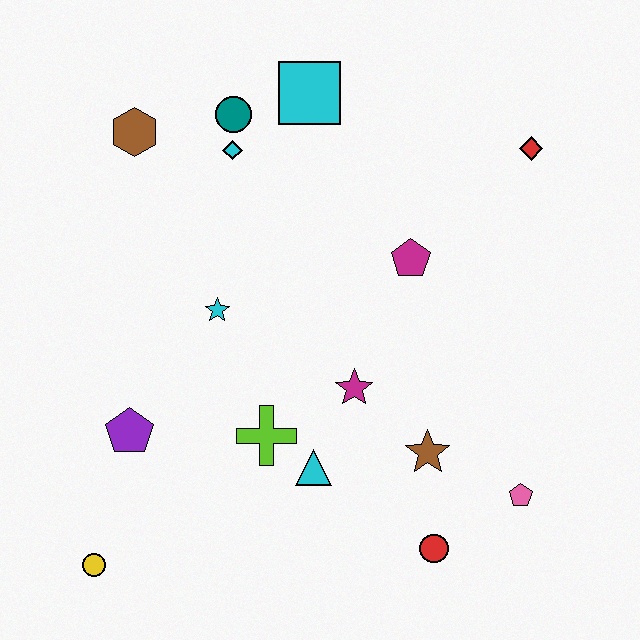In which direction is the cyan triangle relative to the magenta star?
The cyan triangle is below the magenta star.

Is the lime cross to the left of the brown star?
Yes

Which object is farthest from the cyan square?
The yellow circle is farthest from the cyan square.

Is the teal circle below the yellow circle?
No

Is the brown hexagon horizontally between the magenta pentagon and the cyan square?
No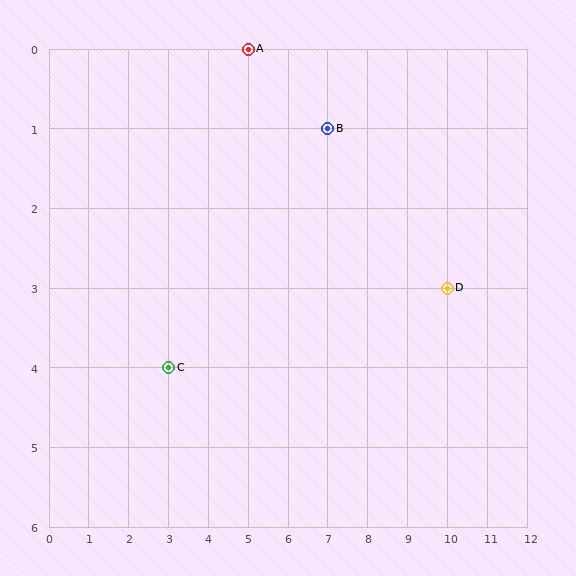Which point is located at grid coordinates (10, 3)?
Point D is at (10, 3).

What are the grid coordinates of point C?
Point C is at grid coordinates (3, 4).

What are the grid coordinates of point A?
Point A is at grid coordinates (5, 0).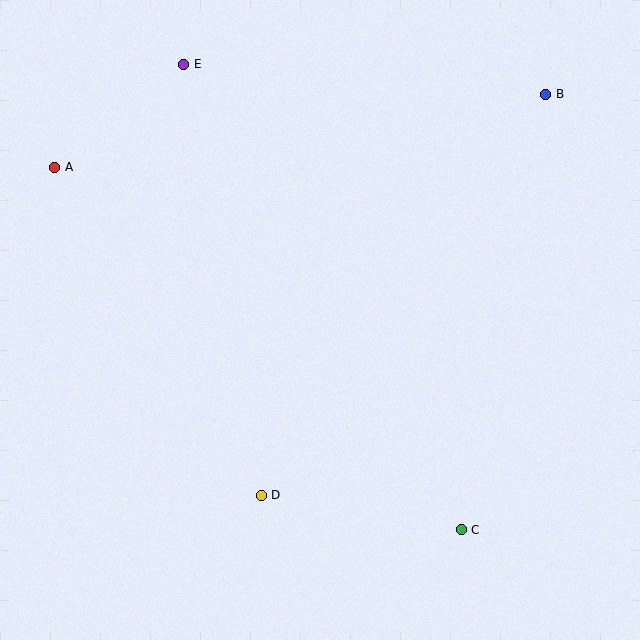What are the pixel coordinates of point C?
Point C is at (461, 530).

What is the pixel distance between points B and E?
The distance between B and E is 363 pixels.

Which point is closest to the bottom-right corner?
Point C is closest to the bottom-right corner.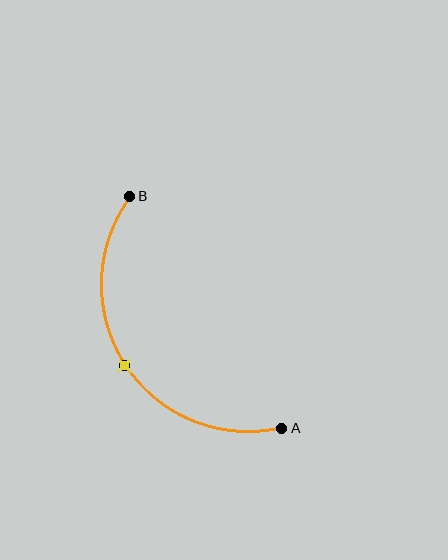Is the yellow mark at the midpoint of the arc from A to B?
Yes. The yellow mark lies on the arc at equal arc-length from both A and B — it is the arc midpoint.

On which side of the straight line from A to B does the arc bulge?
The arc bulges to the left of the straight line connecting A and B.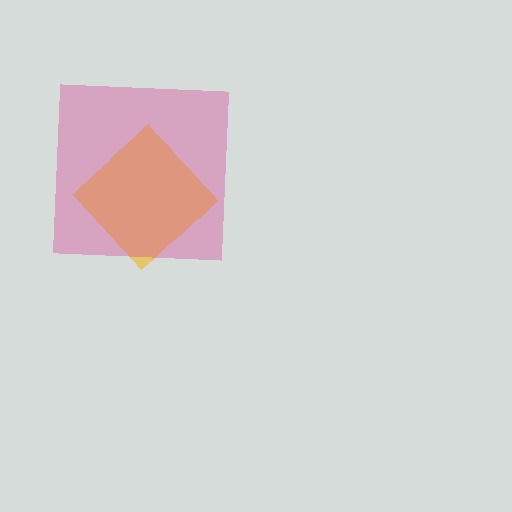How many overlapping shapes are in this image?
There are 2 overlapping shapes in the image.